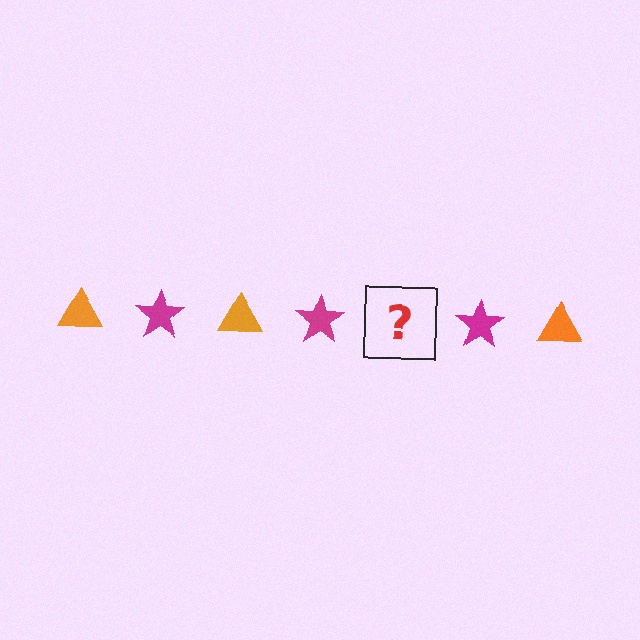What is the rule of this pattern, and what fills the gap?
The rule is that the pattern alternates between orange triangle and magenta star. The gap should be filled with an orange triangle.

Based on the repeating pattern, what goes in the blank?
The blank should be an orange triangle.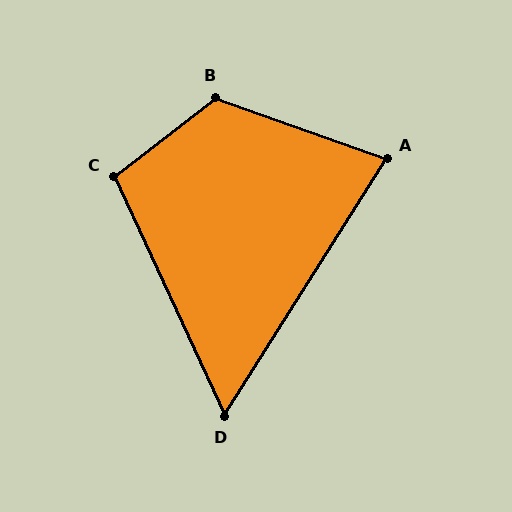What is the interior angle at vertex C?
Approximately 103 degrees (obtuse).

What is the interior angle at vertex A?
Approximately 77 degrees (acute).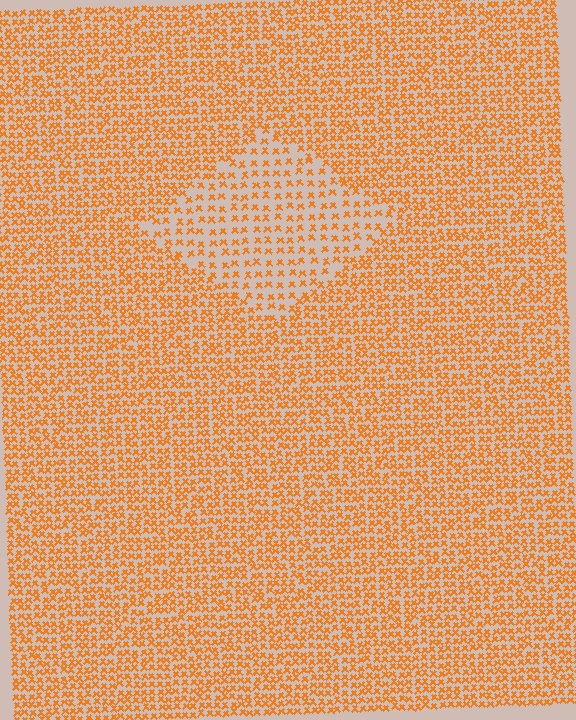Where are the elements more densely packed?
The elements are more densely packed outside the diamond boundary.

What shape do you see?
I see a diamond.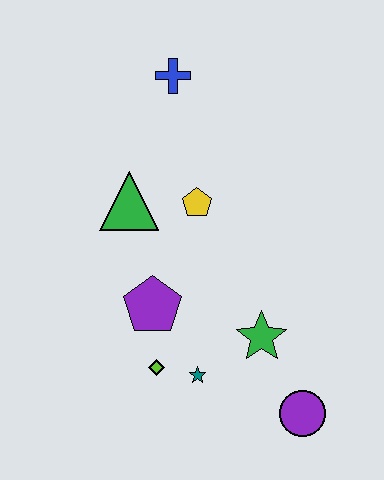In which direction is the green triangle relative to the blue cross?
The green triangle is below the blue cross.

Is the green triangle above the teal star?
Yes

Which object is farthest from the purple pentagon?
The blue cross is farthest from the purple pentagon.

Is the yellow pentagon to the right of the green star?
No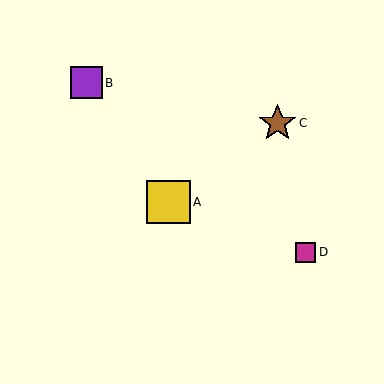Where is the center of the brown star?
The center of the brown star is at (277, 123).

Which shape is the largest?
The yellow square (labeled A) is the largest.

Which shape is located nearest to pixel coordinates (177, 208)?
The yellow square (labeled A) at (169, 202) is nearest to that location.